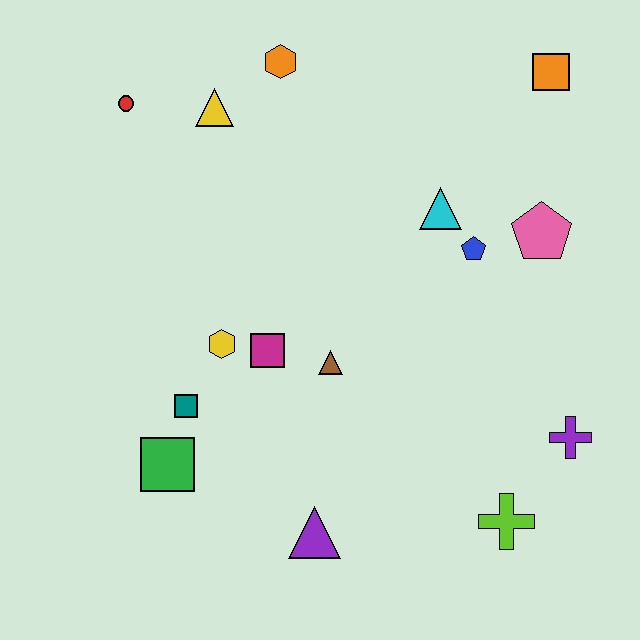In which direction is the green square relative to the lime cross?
The green square is to the left of the lime cross.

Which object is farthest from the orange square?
The green square is farthest from the orange square.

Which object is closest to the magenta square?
The yellow hexagon is closest to the magenta square.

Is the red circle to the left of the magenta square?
Yes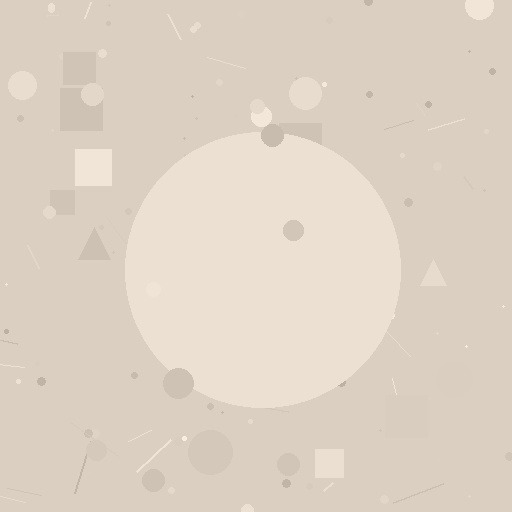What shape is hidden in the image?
A circle is hidden in the image.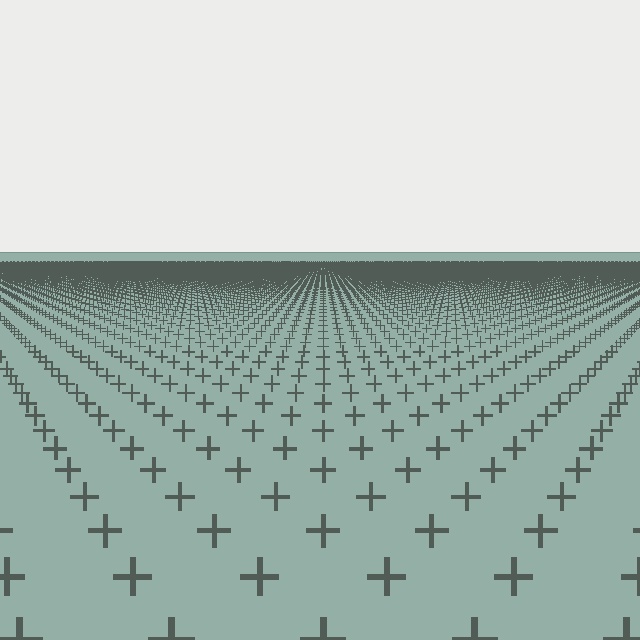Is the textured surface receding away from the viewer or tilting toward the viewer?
The surface is receding away from the viewer. Texture elements get smaller and denser toward the top.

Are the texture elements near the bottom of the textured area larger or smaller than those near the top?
Larger. Near the bottom, elements are closer to the viewer and appear at a bigger on-screen size.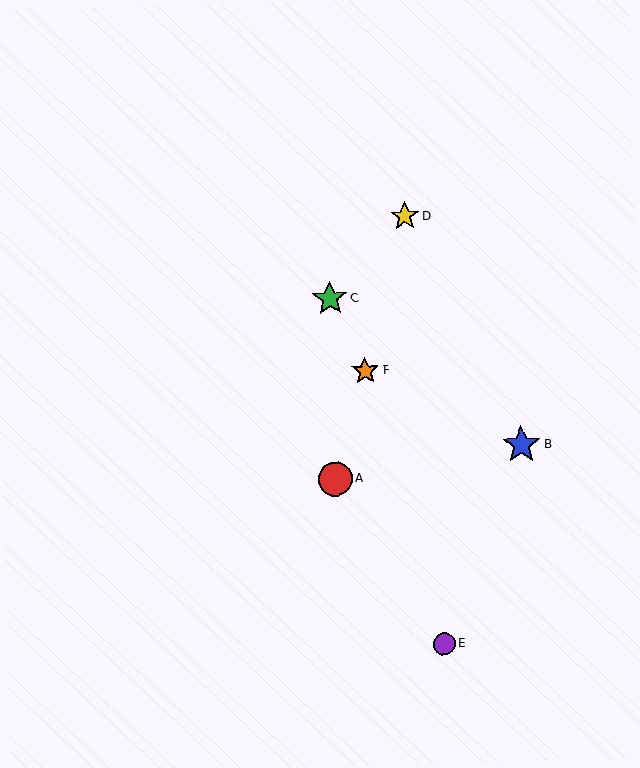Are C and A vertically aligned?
Yes, both are at x≈330.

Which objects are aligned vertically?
Objects A, C are aligned vertically.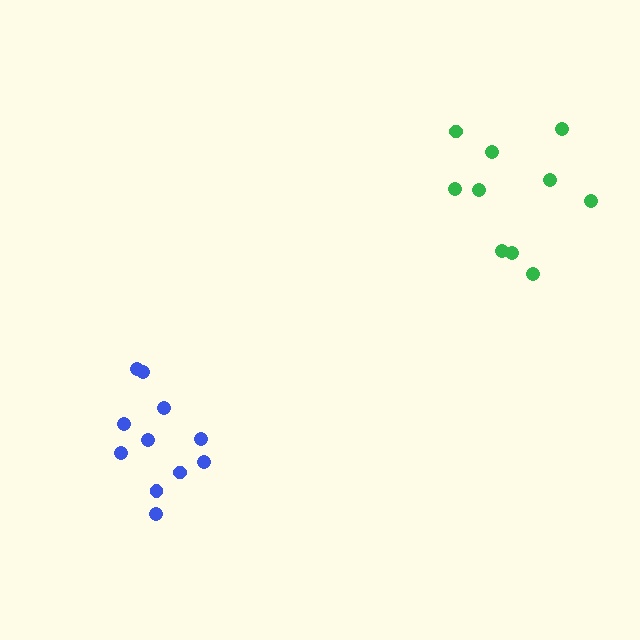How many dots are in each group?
Group 1: 10 dots, Group 2: 11 dots (21 total).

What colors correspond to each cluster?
The clusters are colored: green, blue.